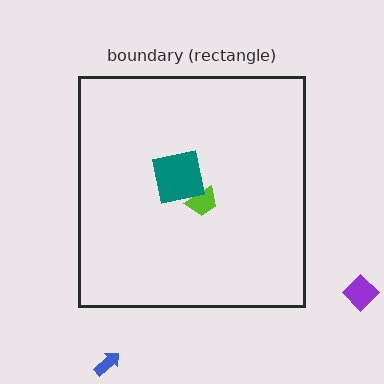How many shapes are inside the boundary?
2 inside, 2 outside.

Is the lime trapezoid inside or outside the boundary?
Inside.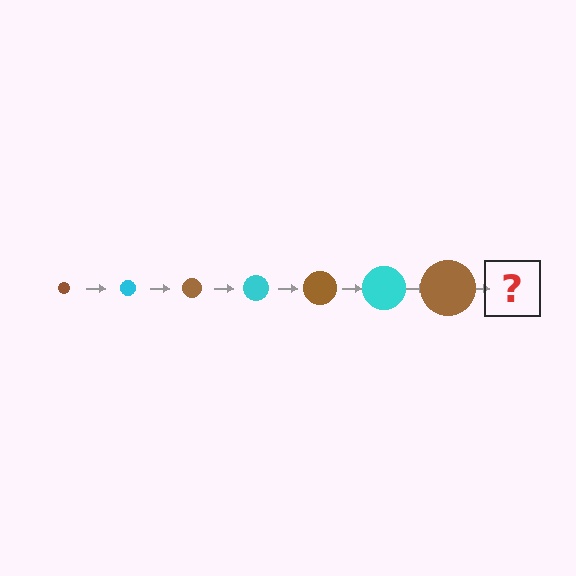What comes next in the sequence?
The next element should be a cyan circle, larger than the previous one.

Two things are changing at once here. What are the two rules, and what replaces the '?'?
The two rules are that the circle grows larger each step and the color cycles through brown and cyan. The '?' should be a cyan circle, larger than the previous one.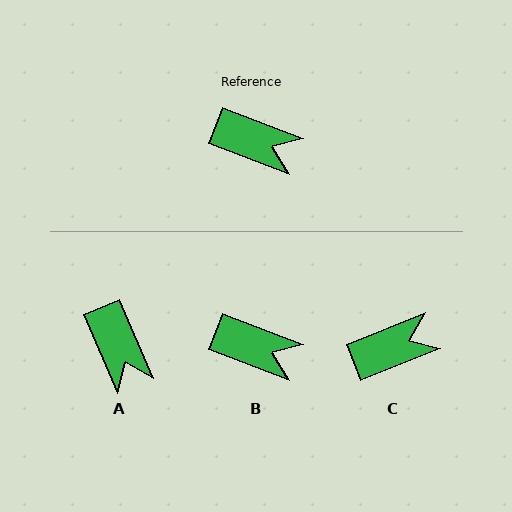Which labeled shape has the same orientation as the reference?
B.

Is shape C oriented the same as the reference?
No, it is off by about 43 degrees.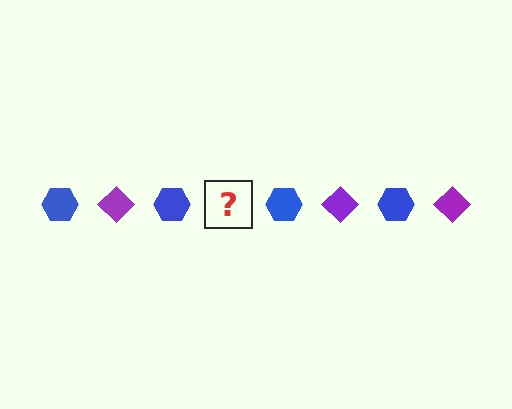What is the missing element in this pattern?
The missing element is a purple diamond.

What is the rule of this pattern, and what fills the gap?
The rule is that the pattern alternates between blue hexagon and purple diamond. The gap should be filled with a purple diamond.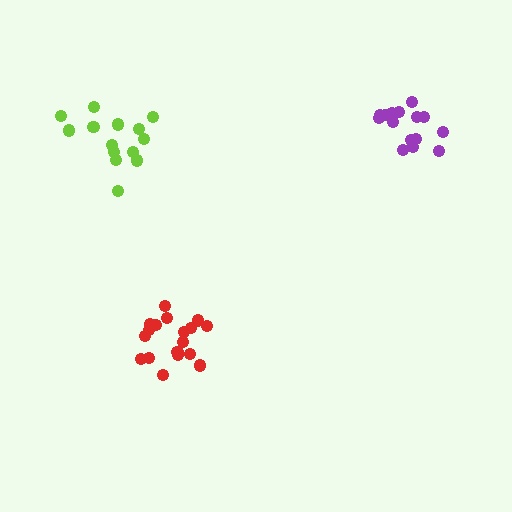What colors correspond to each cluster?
The clusters are colored: lime, red, purple.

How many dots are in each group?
Group 1: 14 dots, Group 2: 18 dots, Group 3: 15 dots (47 total).